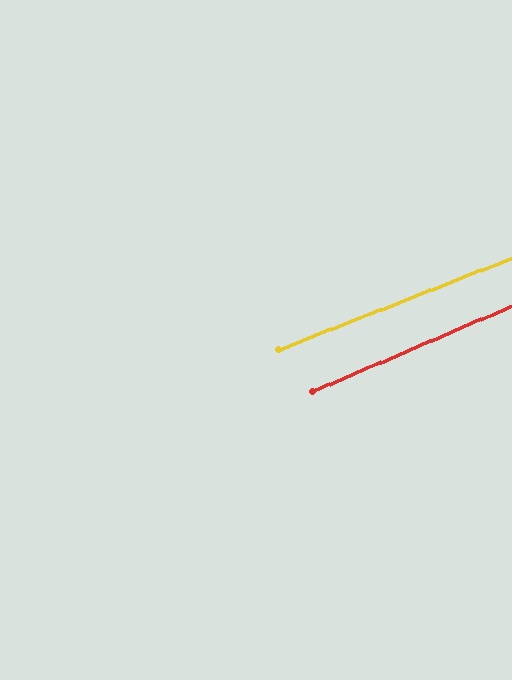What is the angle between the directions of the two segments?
Approximately 2 degrees.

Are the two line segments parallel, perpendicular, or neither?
Parallel — their directions differ by only 1.8°.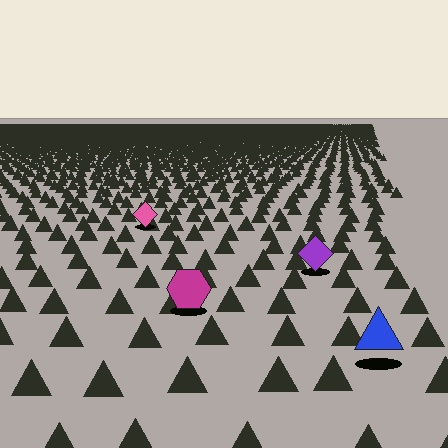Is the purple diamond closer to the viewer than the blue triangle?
No. The blue triangle is closer — you can tell from the texture gradient: the ground texture is coarser near it.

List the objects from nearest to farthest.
From nearest to farthest: the blue triangle, the magenta hexagon, the purple diamond, the pink diamond.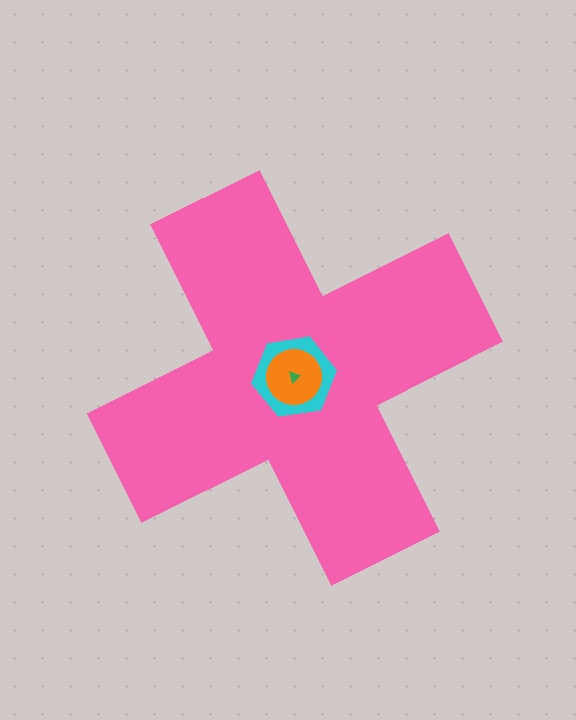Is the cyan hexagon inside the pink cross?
Yes.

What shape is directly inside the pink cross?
The cyan hexagon.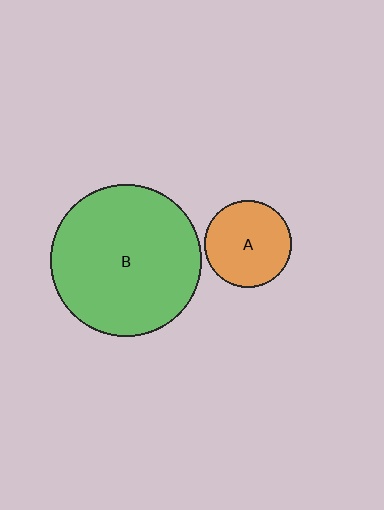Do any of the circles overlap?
No, none of the circles overlap.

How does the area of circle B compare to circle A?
Approximately 3.0 times.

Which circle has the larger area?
Circle B (green).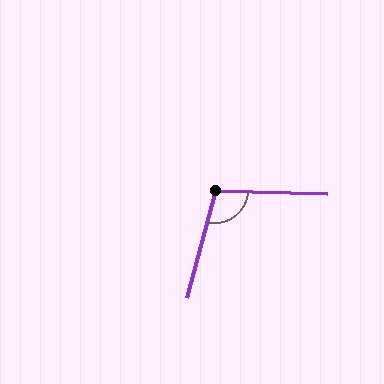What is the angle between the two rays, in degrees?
Approximately 103 degrees.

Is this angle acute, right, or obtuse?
It is obtuse.